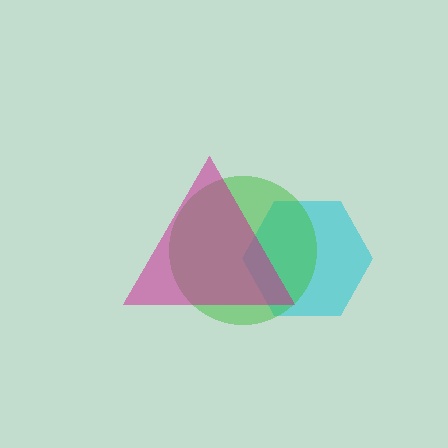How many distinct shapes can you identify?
There are 3 distinct shapes: a cyan hexagon, a green circle, a magenta triangle.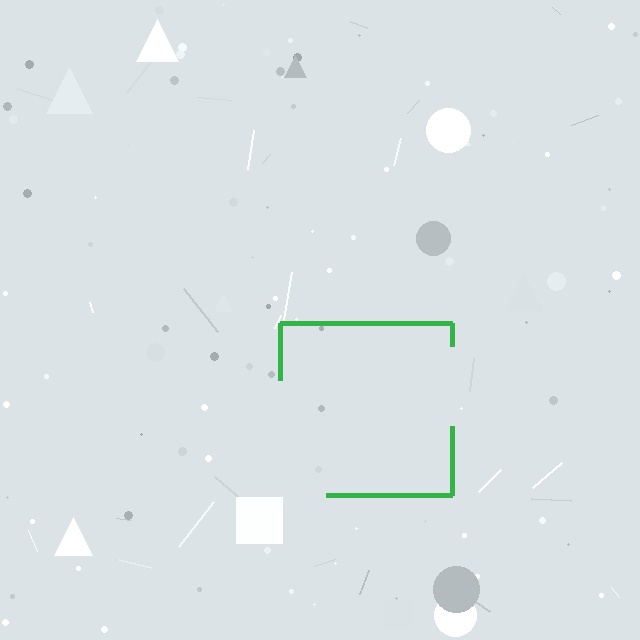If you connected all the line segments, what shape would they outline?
They would outline a square.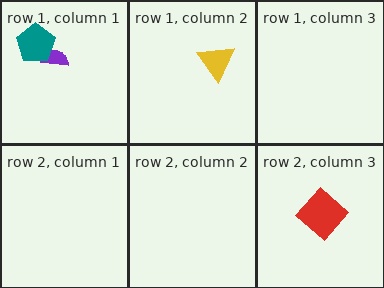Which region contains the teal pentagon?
The row 1, column 1 region.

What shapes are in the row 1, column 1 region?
The purple semicircle, the teal pentagon.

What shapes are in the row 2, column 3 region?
The red diamond.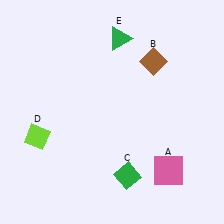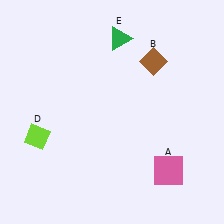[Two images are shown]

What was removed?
The green diamond (C) was removed in Image 2.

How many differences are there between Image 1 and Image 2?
There is 1 difference between the two images.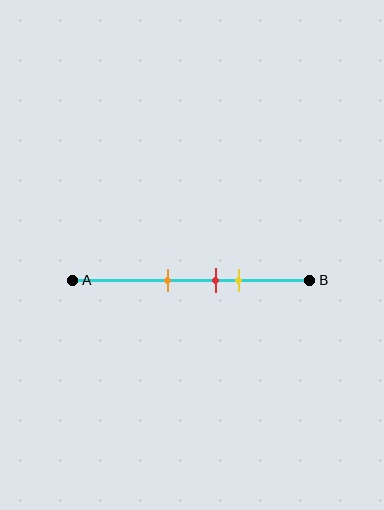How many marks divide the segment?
There are 3 marks dividing the segment.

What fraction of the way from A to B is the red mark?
The red mark is approximately 60% (0.6) of the way from A to B.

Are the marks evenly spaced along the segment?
Yes, the marks are approximately evenly spaced.